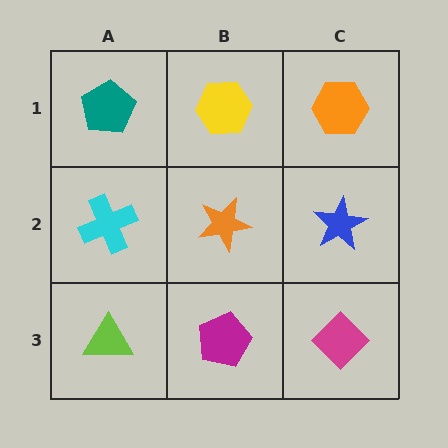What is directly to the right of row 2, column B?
A blue star.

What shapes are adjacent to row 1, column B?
An orange star (row 2, column B), a teal pentagon (row 1, column A), an orange hexagon (row 1, column C).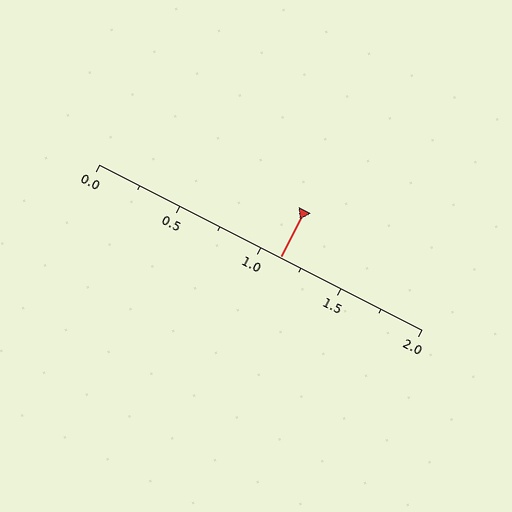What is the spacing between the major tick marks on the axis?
The major ticks are spaced 0.5 apart.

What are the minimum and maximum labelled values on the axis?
The axis runs from 0.0 to 2.0.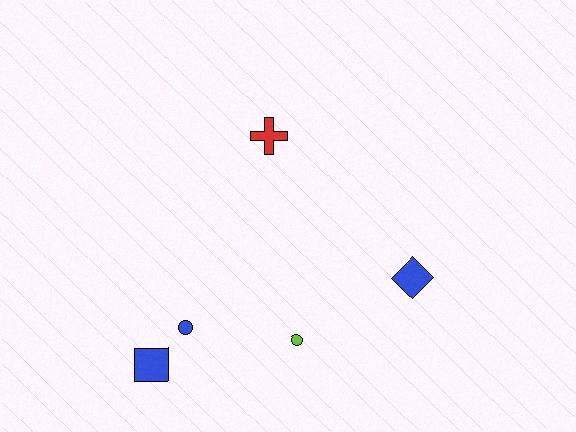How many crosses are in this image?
There is 1 cross.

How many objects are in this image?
There are 5 objects.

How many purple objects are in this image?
There are no purple objects.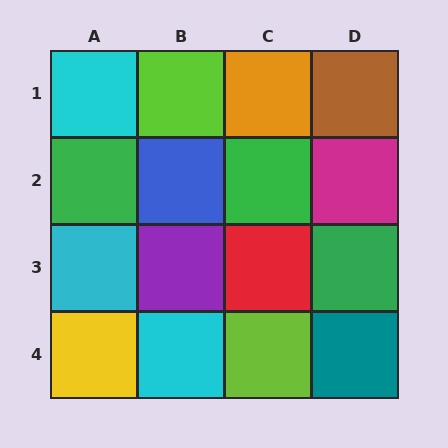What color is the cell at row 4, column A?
Yellow.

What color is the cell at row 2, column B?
Blue.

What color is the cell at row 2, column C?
Green.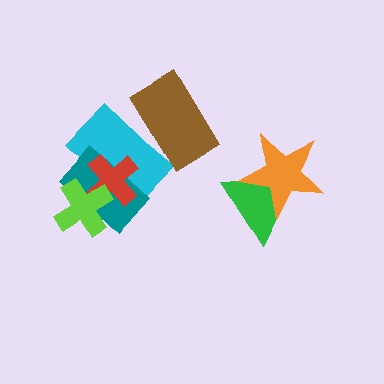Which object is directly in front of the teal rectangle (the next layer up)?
The red cross is directly in front of the teal rectangle.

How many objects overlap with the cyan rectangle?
4 objects overlap with the cyan rectangle.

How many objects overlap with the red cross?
3 objects overlap with the red cross.